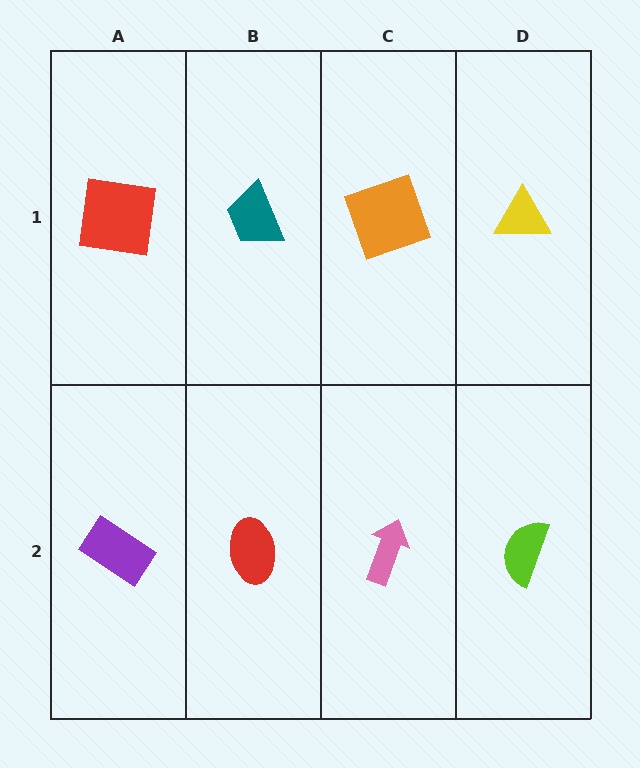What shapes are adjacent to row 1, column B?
A red ellipse (row 2, column B), a red square (row 1, column A), an orange square (row 1, column C).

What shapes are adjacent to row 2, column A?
A red square (row 1, column A), a red ellipse (row 2, column B).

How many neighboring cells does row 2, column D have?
2.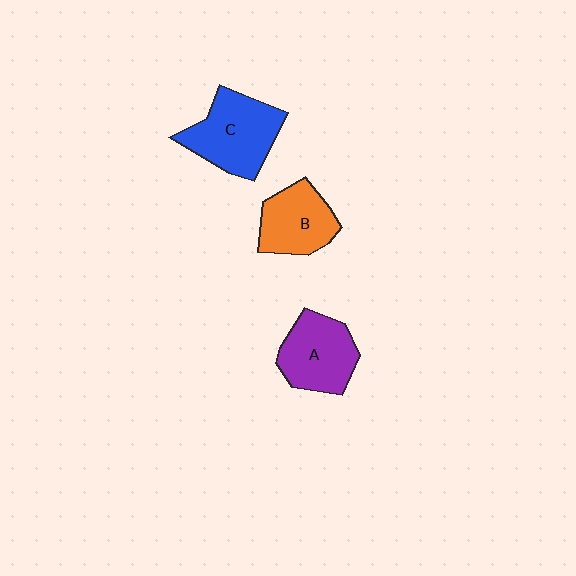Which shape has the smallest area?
Shape B (orange).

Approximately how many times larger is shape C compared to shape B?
Approximately 1.3 times.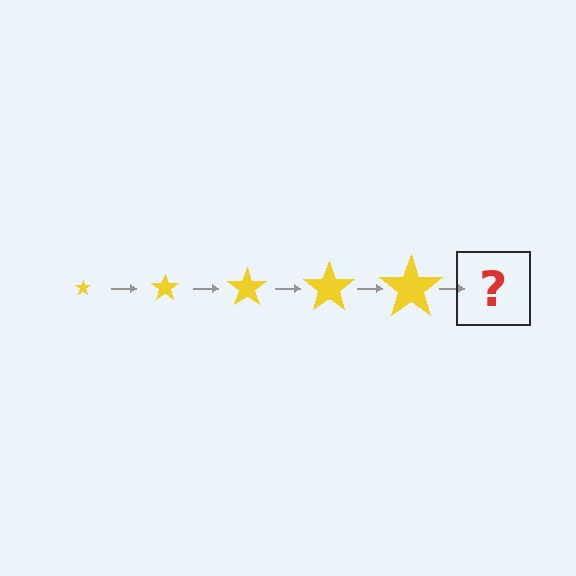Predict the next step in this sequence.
The next step is a yellow star, larger than the previous one.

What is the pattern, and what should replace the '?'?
The pattern is that the star gets progressively larger each step. The '?' should be a yellow star, larger than the previous one.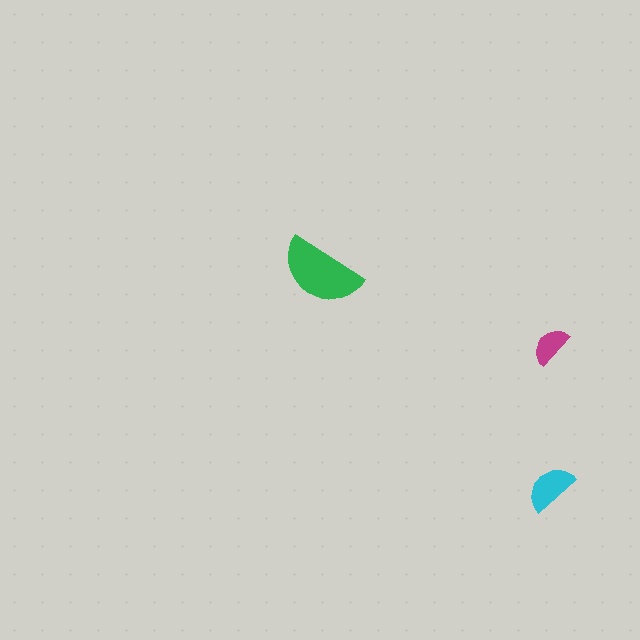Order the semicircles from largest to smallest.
the green one, the cyan one, the magenta one.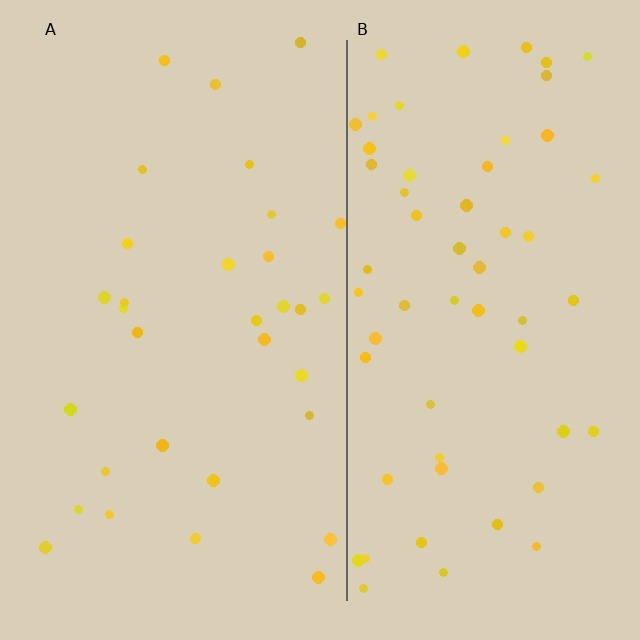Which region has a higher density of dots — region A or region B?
B (the right).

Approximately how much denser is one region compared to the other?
Approximately 1.8× — region B over region A.